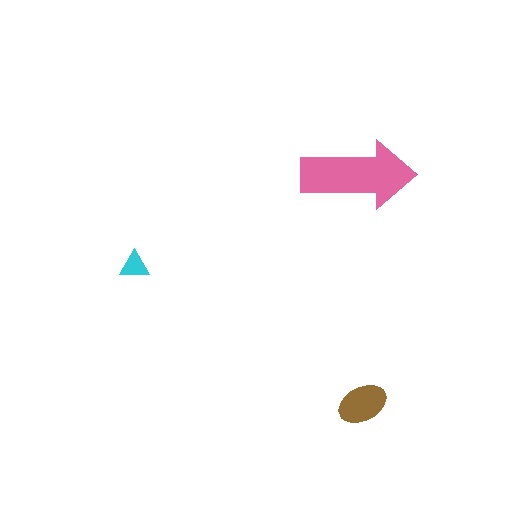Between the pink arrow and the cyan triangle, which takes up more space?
The pink arrow.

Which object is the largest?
The pink arrow.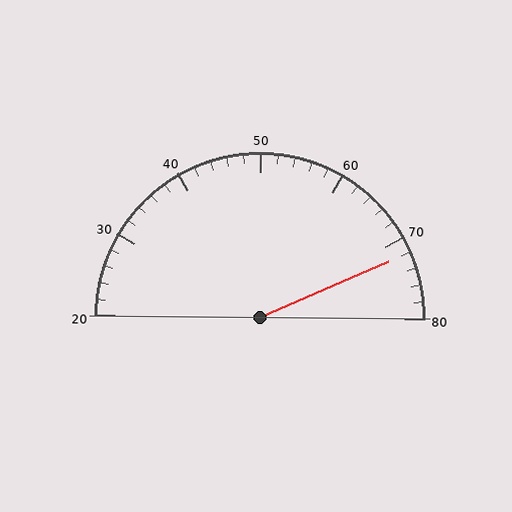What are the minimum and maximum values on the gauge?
The gauge ranges from 20 to 80.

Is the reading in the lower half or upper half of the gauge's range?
The reading is in the upper half of the range (20 to 80).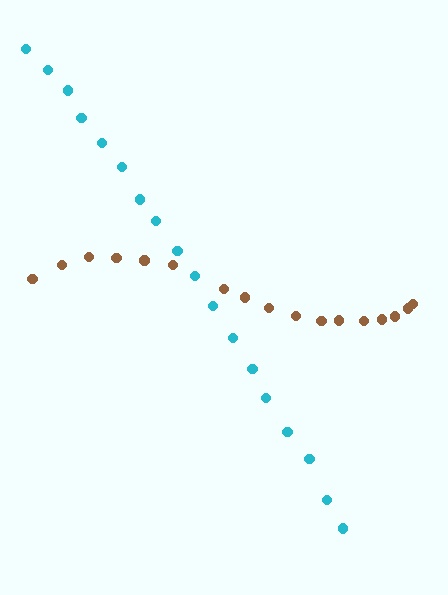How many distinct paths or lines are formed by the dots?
There are 2 distinct paths.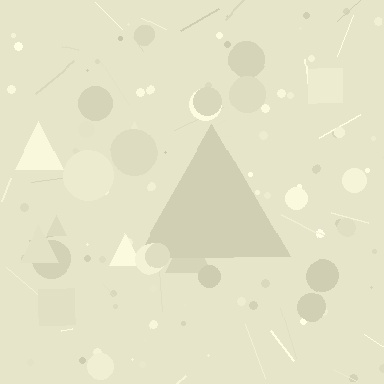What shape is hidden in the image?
A triangle is hidden in the image.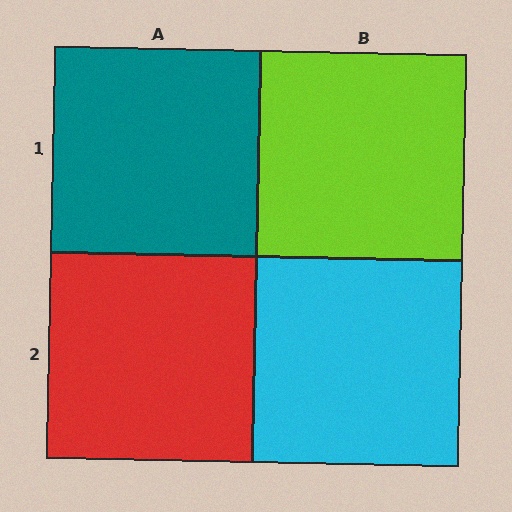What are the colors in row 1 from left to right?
Teal, lime.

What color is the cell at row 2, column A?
Red.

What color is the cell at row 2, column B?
Cyan.